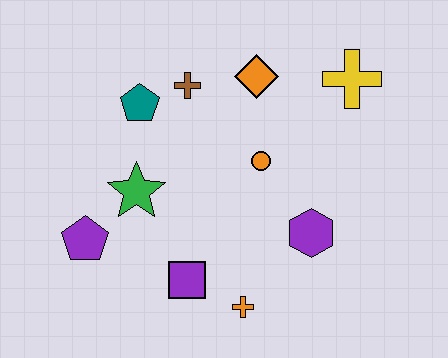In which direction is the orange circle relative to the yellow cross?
The orange circle is to the left of the yellow cross.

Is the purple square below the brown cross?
Yes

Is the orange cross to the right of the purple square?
Yes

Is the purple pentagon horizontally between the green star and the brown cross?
No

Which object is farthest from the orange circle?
The purple pentagon is farthest from the orange circle.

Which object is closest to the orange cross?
The purple square is closest to the orange cross.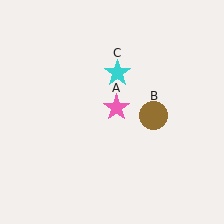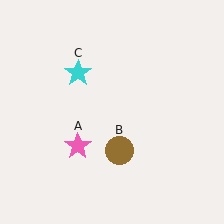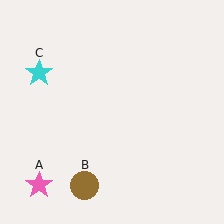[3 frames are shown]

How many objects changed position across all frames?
3 objects changed position: pink star (object A), brown circle (object B), cyan star (object C).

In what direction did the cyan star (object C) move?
The cyan star (object C) moved left.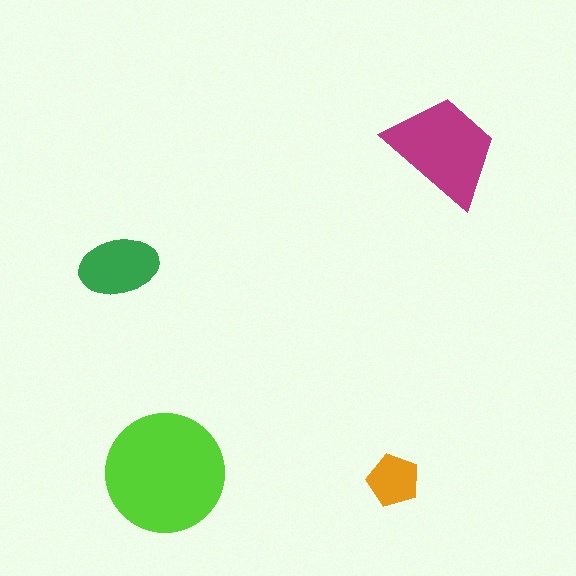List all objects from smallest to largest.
The orange pentagon, the green ellipse, the magenta trapezoid, the lime circle.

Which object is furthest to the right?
The magenta trapezoid is rightmost.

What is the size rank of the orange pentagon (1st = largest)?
4th.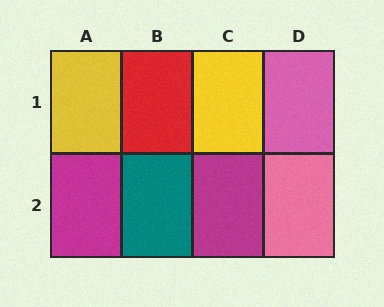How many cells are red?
1 cell is red.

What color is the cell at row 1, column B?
Red.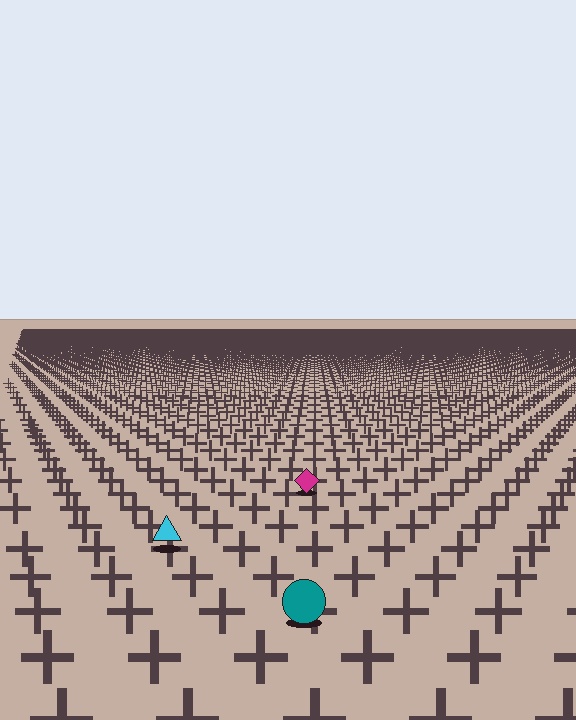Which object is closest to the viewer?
The teal circle is closest. The texture marks near it are larger and more spread out.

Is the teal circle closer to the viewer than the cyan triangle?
Yes. The teal circle is closer — you can tell from the texture gradient: the ground texture is coarser near it.